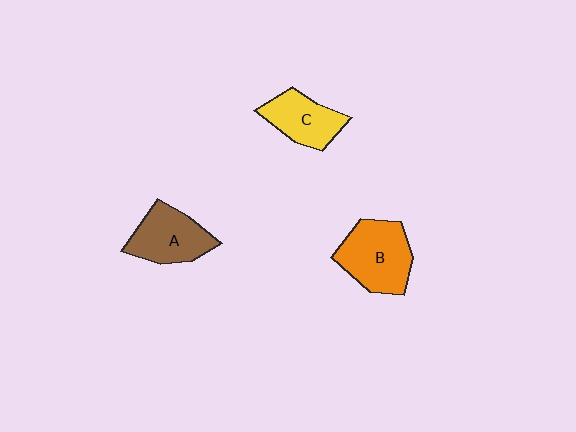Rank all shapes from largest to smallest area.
From largest to smallest: B (orange), A (brown), C (yellow).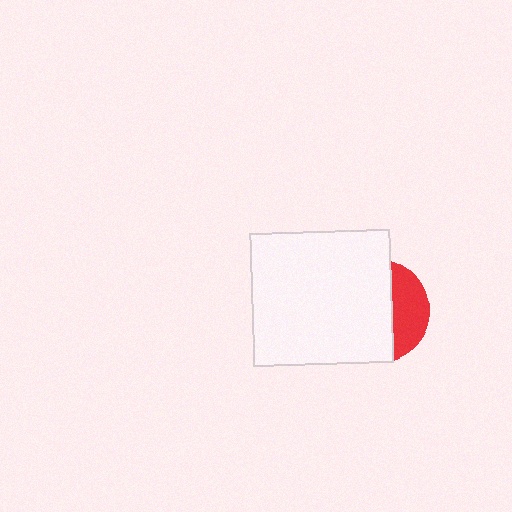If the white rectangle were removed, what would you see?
You would see the complete red circle.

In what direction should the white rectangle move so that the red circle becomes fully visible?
The white rectangle should move left. That is the shortest direction to clear the overlap and leave the red circle fully visible.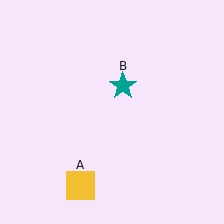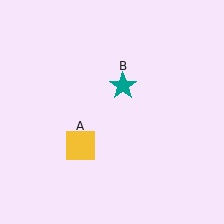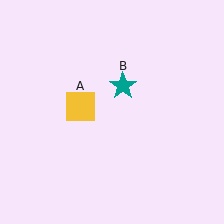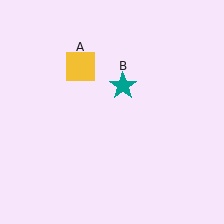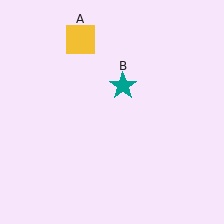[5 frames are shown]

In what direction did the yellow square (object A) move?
The yellow square (object A) moved up.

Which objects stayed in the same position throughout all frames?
Teal star (object B) remained stationary.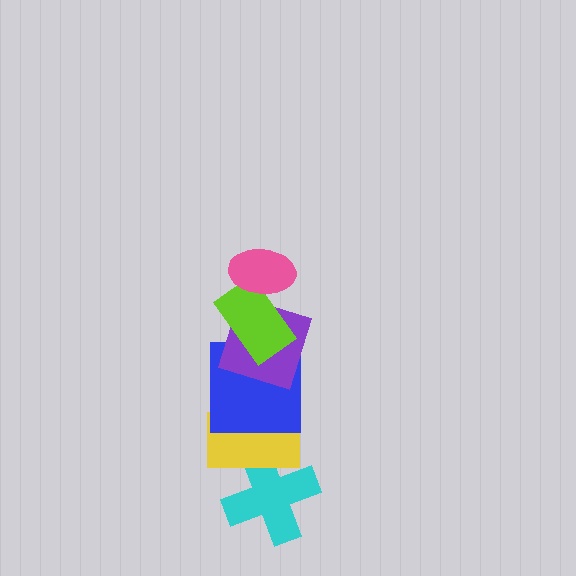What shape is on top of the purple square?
The lime rectangle is on top of the purple square.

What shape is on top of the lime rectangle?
The pink ellipse is on top of the lime rectangle.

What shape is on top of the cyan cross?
The yellow rectangle is on top of the cyan cross.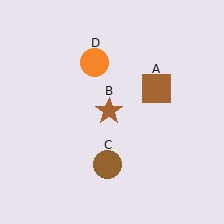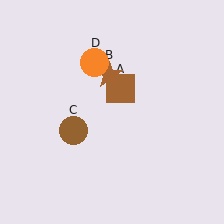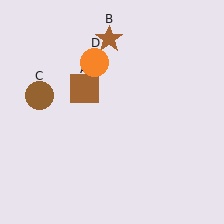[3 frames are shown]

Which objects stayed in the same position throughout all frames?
Orange circle (object D) remained stationary.